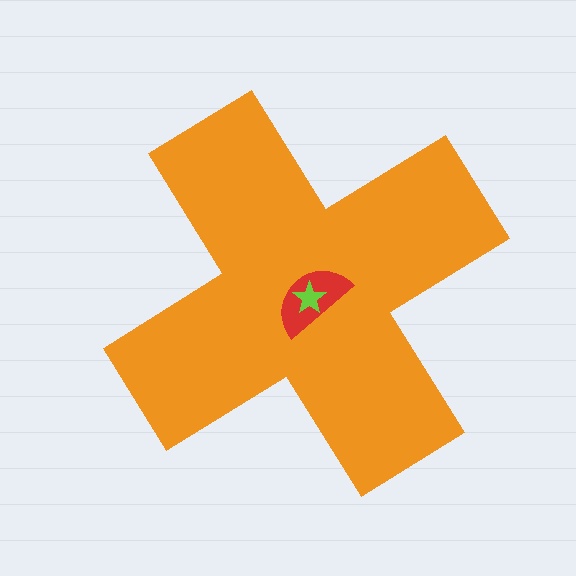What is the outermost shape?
The orange cross.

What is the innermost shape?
The lime star.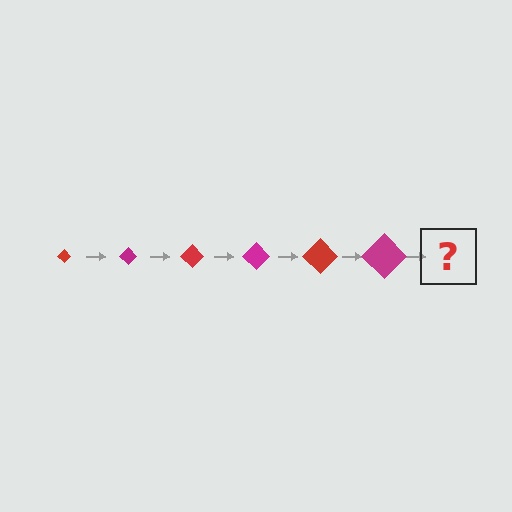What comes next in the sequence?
The next element should be a red diamond, larger than the previous one.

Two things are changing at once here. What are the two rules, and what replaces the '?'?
The two rules are that the diamond grows larger each step and the color cycles through red and magenta. The '?' should be a red diamond, larger than the previous one.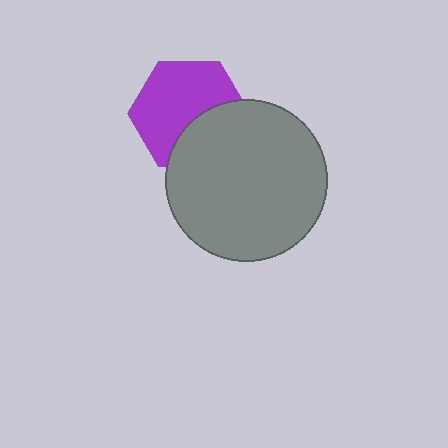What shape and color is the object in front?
The object in front is a gray circle.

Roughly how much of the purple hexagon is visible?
About half of it is visible (roughly 64%).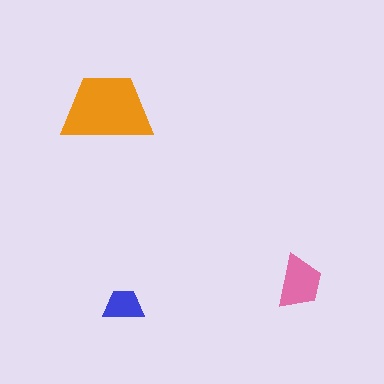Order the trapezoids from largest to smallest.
the orange one, the pink one, the blue one.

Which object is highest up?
The orange trapezoid is topmost.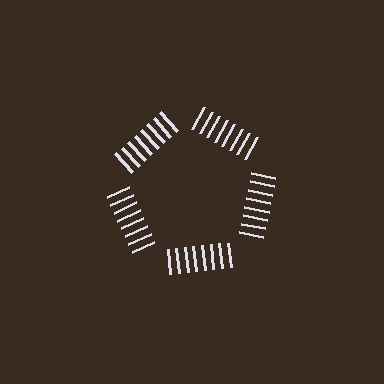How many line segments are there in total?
40 — 8 along each of the 5 edges.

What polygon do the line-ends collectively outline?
An illusory pentagon — the line segments terminate on its edges but no continuous stroke is drawn.